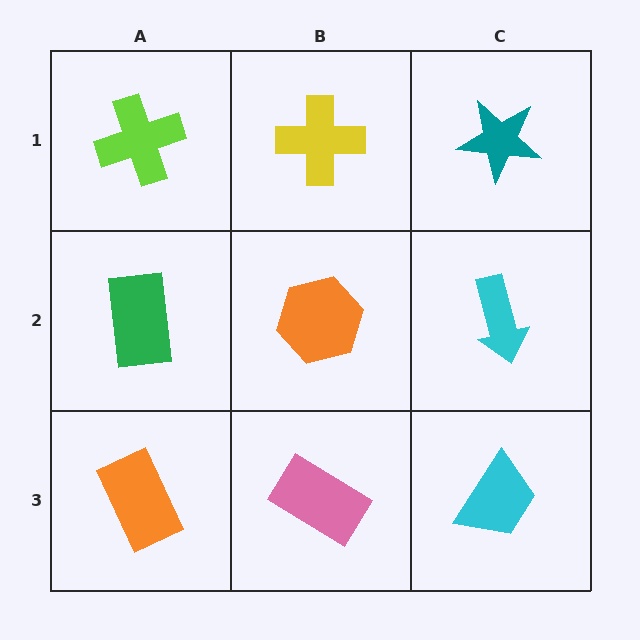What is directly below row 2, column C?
A cyan trapezoid.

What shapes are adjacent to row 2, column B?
A yellow cross (row 1, column B), a pink rectangle (row 3, column B), a green rectangle (row 2, column A), a cyan arrow (row 2, column C).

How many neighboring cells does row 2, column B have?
4.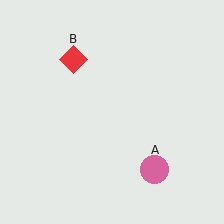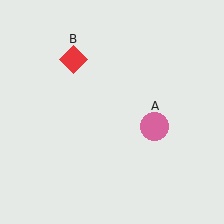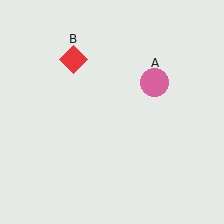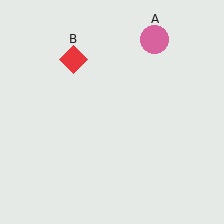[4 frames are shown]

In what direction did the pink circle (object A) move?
The pink circle (object A) moved up.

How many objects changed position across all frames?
1 object changed position: pink circle (object A).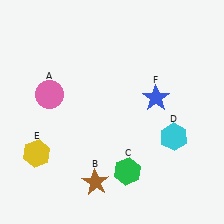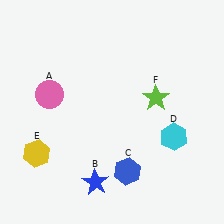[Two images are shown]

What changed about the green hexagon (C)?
In Image 1, C is green. In Image 2, it changed to blue.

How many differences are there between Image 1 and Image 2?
There are 3 differences between the two images.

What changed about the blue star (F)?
In Image 1, F is blue. In Image 2, it changed to lime.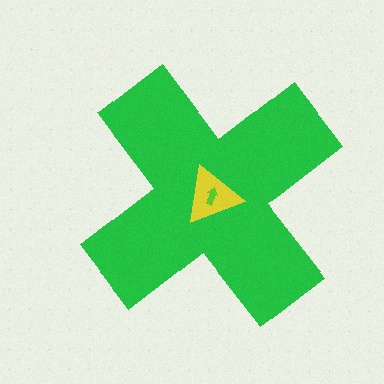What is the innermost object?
The lime arrow.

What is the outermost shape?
The green cross.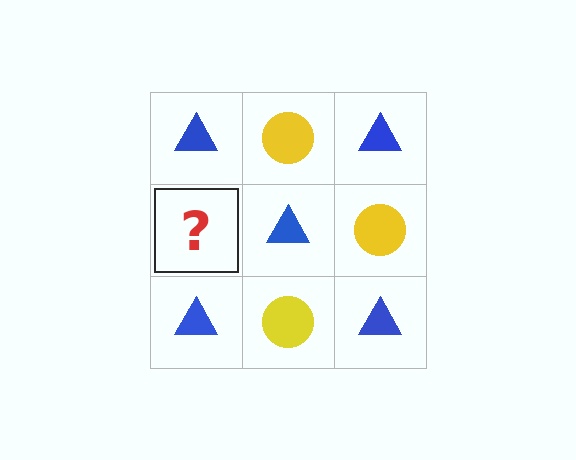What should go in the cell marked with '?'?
The missing cell should contain a yellow circle.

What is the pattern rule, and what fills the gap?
The rule is that it alternates blue triangle and yellow circle in a checkerboard pattern. The gap should be filled with a yellow circle.